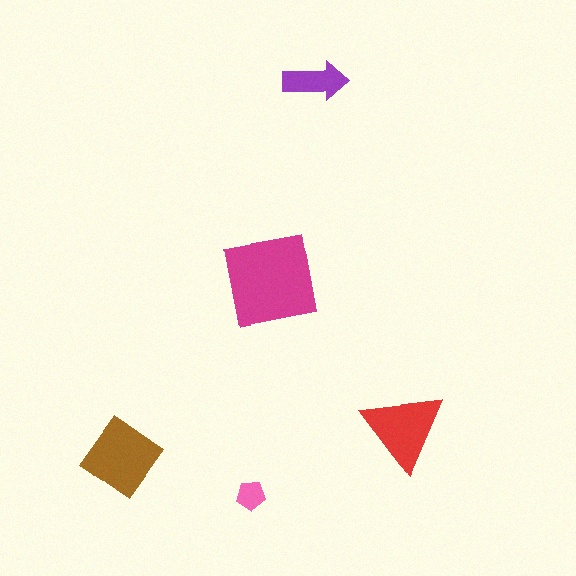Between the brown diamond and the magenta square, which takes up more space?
The magenta square.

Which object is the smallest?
The pink pentagon.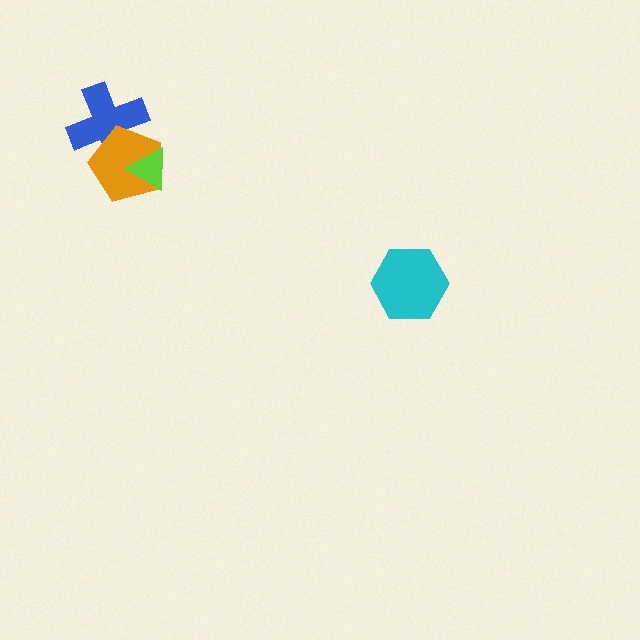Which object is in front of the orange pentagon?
The lime triangle is in front of the orange pentagon.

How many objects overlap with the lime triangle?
1 object overlaps with the lime triangle.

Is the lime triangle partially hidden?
No, no other shape covers it.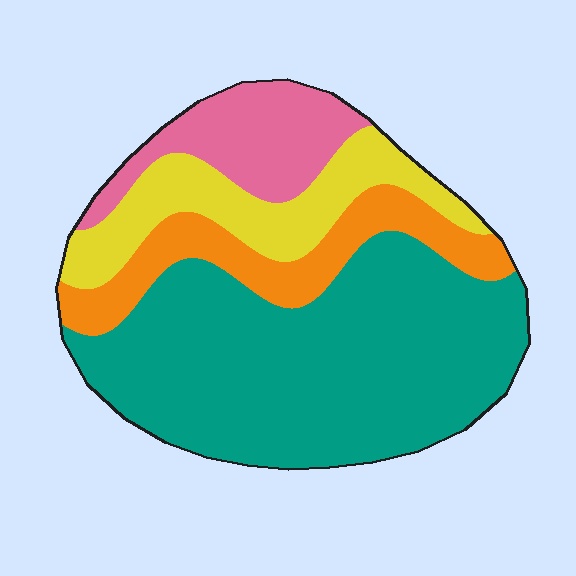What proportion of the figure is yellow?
Yellow covers roughly 15% of the figure.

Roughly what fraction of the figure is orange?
Orange takes up about one sixth (1/6) of the figure.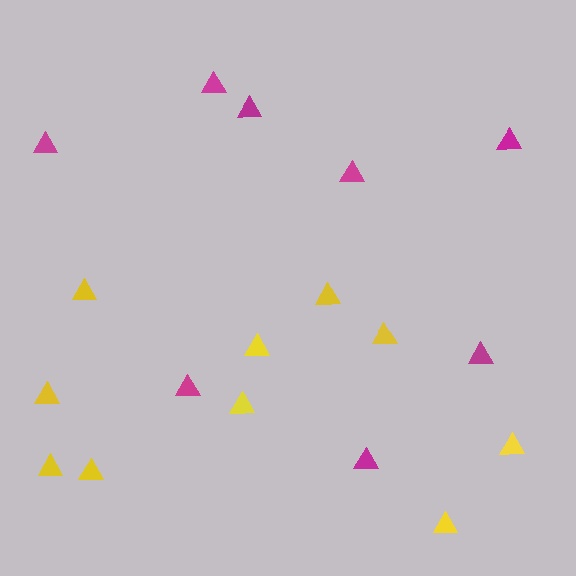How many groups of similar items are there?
There are 2 groups: one group of yellow triangles (10) and one group of magenta triangles (8).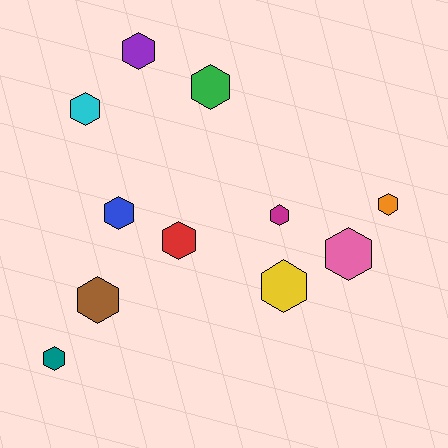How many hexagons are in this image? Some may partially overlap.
There are 11 hexagons.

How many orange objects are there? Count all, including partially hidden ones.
There is 1 orange object.